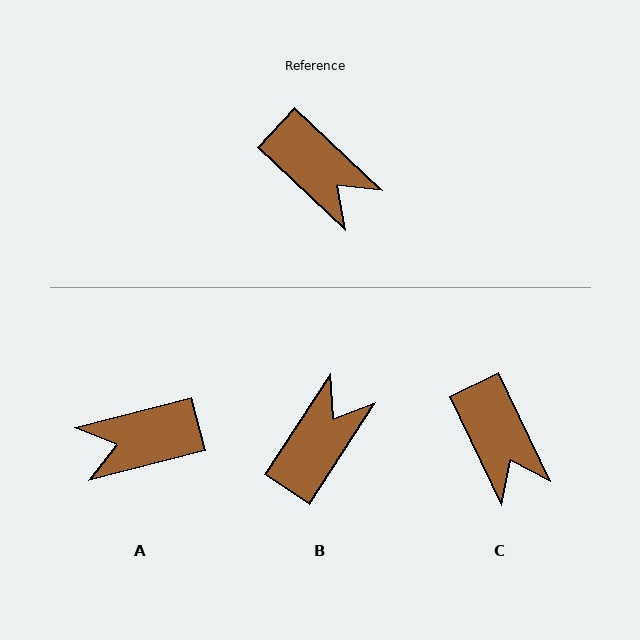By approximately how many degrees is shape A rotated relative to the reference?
Approximately 122 degrees clockwise.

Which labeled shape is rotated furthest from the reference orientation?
A, about 122 degrees away.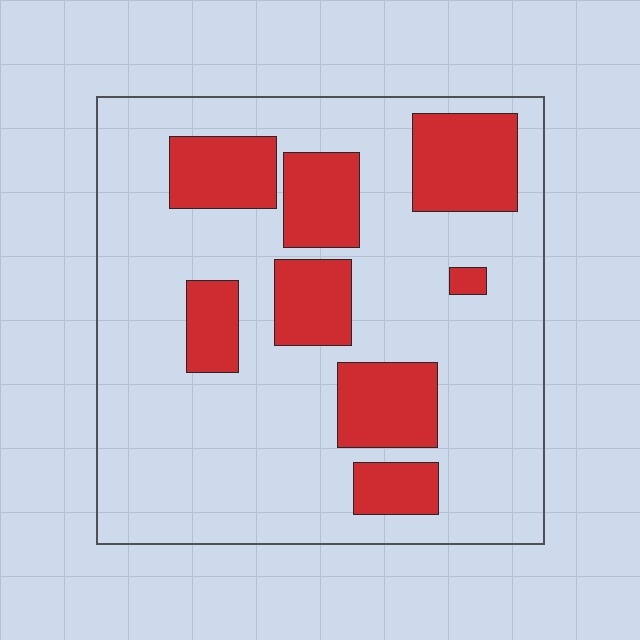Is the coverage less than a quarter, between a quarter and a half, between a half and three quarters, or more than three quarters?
Between a quarter and a half.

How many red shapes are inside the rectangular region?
8.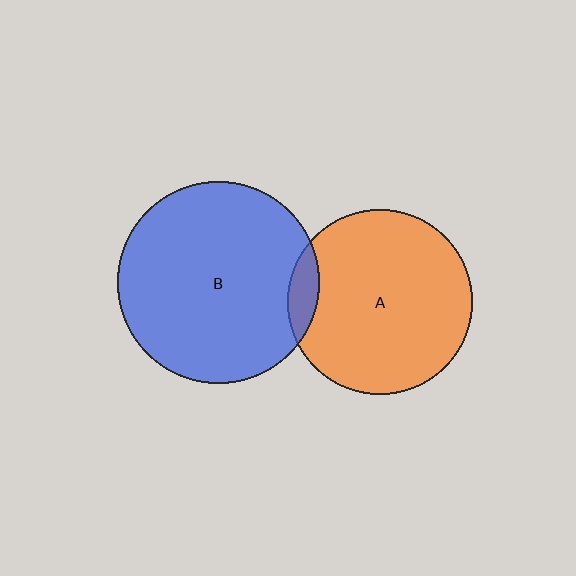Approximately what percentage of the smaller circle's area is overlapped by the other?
Approximately 10%.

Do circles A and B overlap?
Yes.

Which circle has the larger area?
Circle B (blue).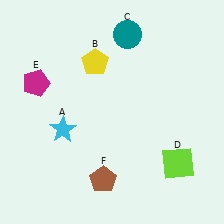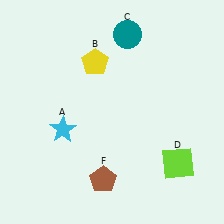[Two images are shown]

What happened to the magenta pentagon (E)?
The magenta pentagon (E) was removed in Image 2. It was in the top-left area of Image 1.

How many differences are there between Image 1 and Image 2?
There is 1 difference between the two images.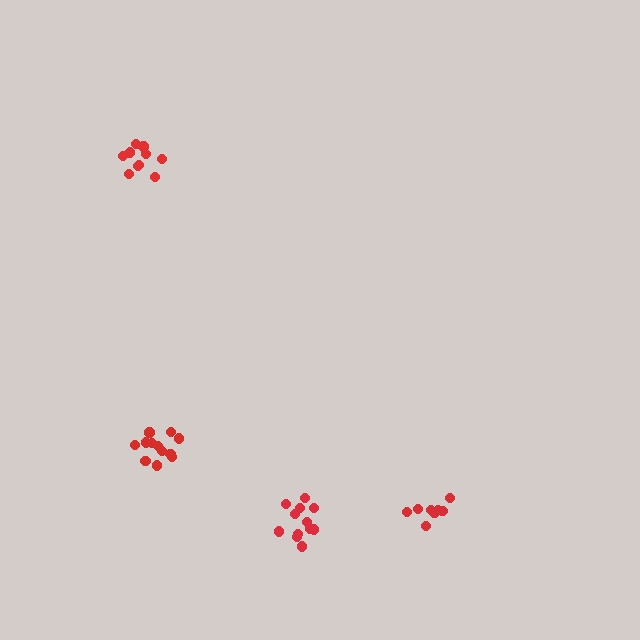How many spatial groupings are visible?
There are 4 spatial groupings.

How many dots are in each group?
Group 1: 10 dots, Group 2: 13 dots, Group 3: 12 dots, Group 4: 8 dots (43 total).